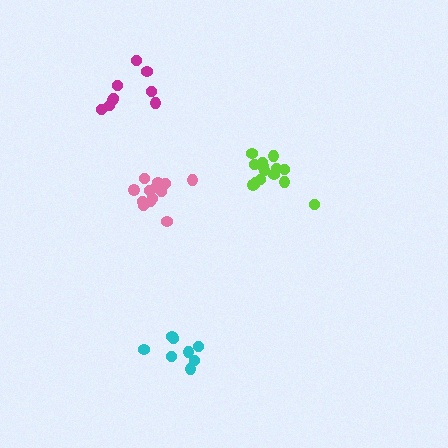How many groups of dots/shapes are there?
There are 4 groups.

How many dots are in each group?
Group 1: 14 dots, Group 2: 14 dots, Group 3: 8 dots, Group 4: 9 dots (45 total).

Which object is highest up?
The magenta cluster is topmost.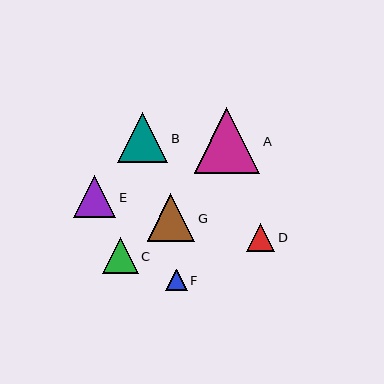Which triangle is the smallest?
Triangle F is the smallest with a size of approximately 21 pixels.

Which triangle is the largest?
Triangle A is the largest with a size of approximately 66 pixels.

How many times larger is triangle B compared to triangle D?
Triangle B is approximately 1.8 times the size of triangle D.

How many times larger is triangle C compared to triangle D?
Triangle C is approximately 1.3 times the size of triangle D.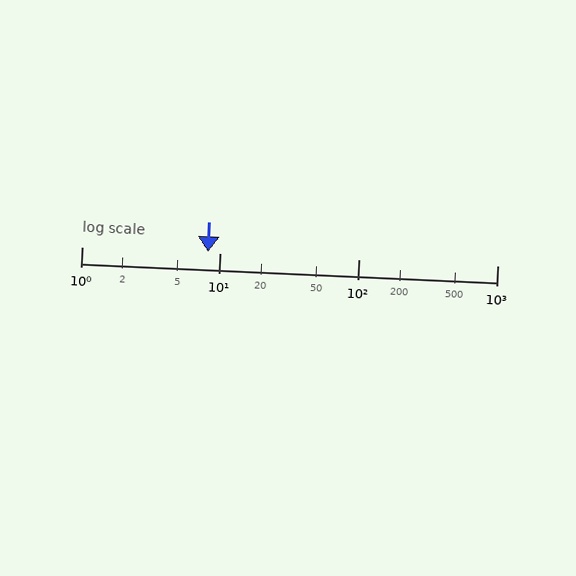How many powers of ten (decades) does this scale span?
The scale spans 3 decades, from 1 to 1000.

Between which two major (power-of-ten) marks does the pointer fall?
The pointer is between 1 and 10.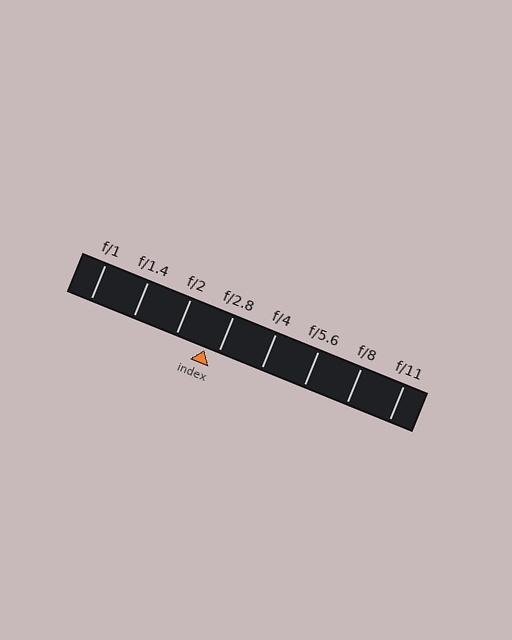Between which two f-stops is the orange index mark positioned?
The index mark is between f/2 and f/2.8.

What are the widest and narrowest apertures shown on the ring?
The widest aperture shown is f/1 and the narrowest is f/11.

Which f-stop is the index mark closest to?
The index mark is closest to f/2.8.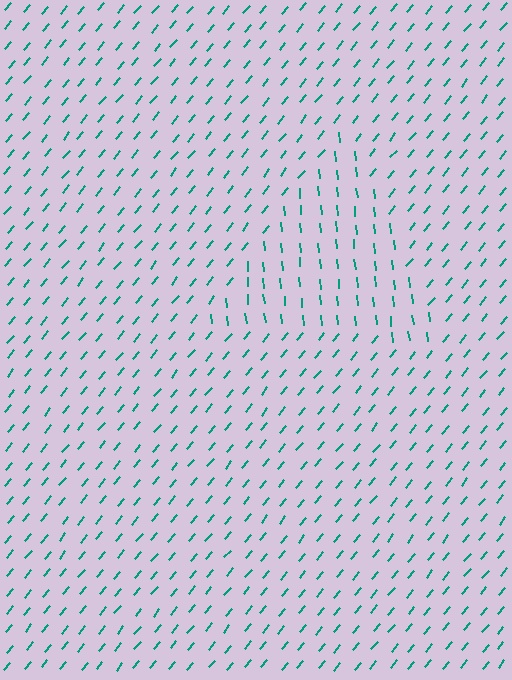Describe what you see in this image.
The image is filled with small teal line segments. A triangle region in the image has lines oriented differently from the surrounding lines, creating a visible texture boundary.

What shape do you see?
I see a triangle.